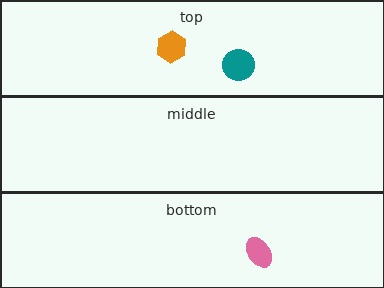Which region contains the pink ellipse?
The bottom region.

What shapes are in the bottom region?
The pink ellipse.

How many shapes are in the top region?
2.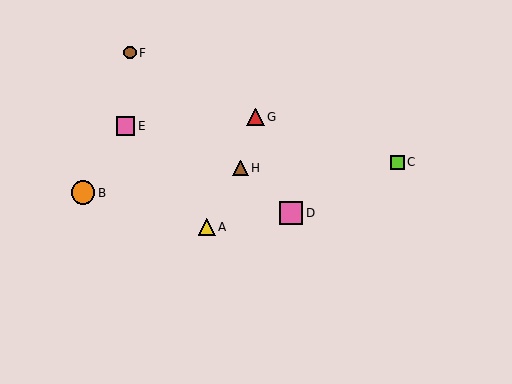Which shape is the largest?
The orange circle (labeled B) is the largest.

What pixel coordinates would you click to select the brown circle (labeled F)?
Click at (130, 53) to select the brown circle F.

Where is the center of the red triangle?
The center of the red triangle is at (256, 117).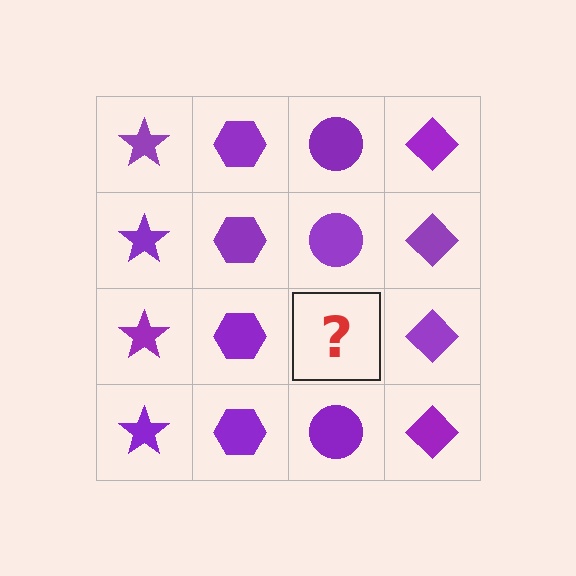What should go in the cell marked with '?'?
The missing cell should contain a purple circle.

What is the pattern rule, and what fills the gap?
The rule is that each column has a consistent shape. The gap should be filled with a purple circle.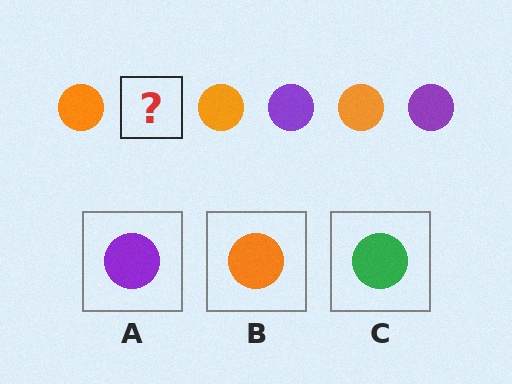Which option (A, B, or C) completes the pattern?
A.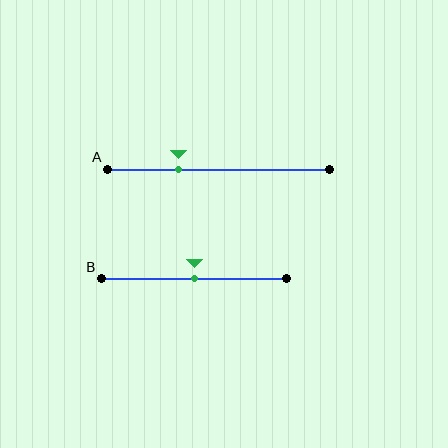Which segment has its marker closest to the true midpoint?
Segment B has its marker closest to the true midpoint.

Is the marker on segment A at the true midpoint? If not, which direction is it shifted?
No, the marker on segment A is shifted to the left by about 18% of the segment length.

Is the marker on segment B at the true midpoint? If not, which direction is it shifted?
Yes, the marker on segment B is at the true midpoint.